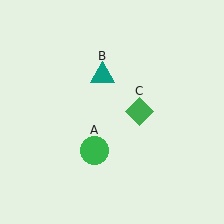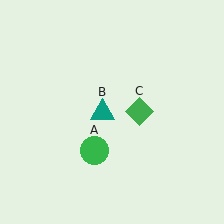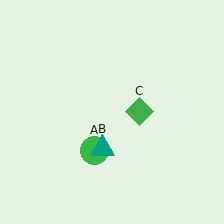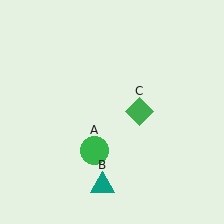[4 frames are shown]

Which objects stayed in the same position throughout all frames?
Green circle (object A) and green diamond (object C) remained stationary.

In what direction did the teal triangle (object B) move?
The teal triangle (object B) moved down.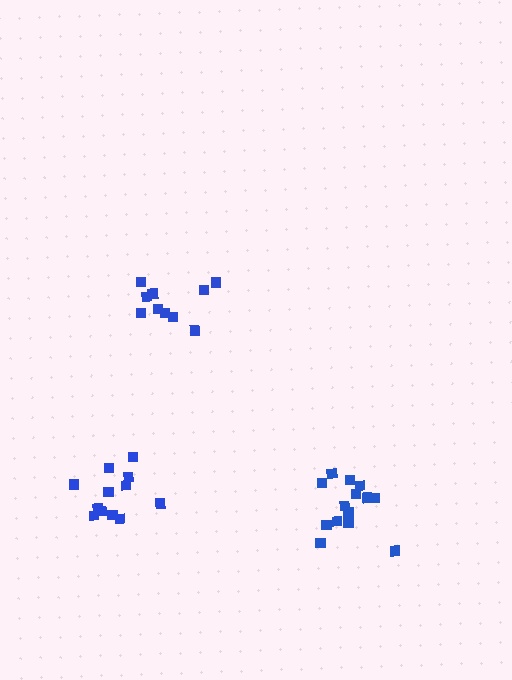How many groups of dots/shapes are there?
There are 3 groups.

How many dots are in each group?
Group 1: 14 dots, Group 2: 10 dots, Group 3: 12 dots (36 total).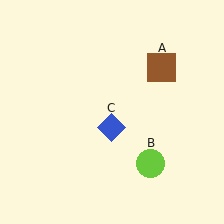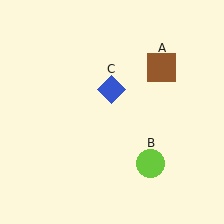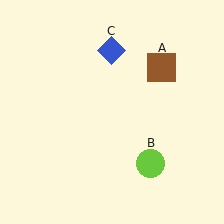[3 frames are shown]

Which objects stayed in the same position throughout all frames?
Brown square (object A) and lime circle (object B) remained stationary.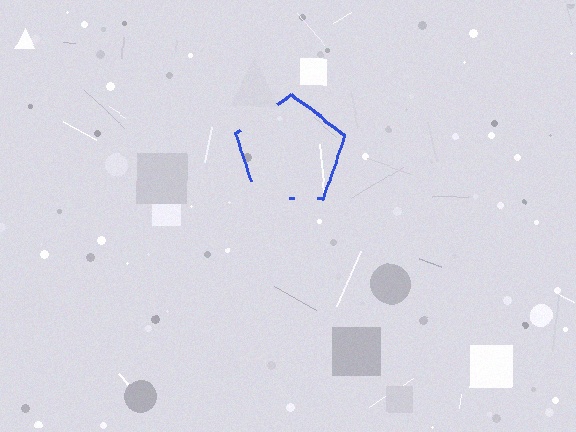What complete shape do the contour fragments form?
The contour fragments form a pentagon.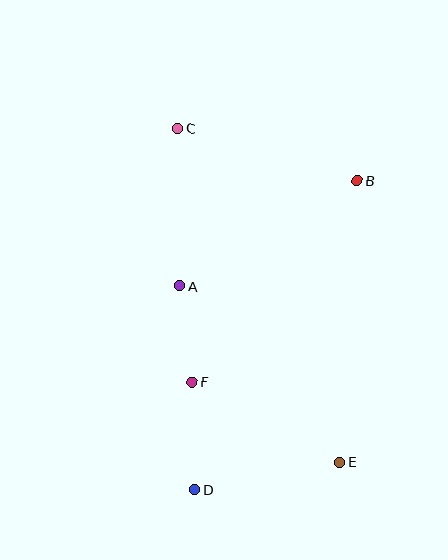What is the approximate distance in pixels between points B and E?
The distance between B and E is approximately 282 pixels.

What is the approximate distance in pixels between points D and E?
The distance between D and E is approximately 148 pixels.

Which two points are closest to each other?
Points A and F are closest to each other.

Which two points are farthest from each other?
Points C and E are farthest from each other.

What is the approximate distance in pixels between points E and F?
The distance between E and F is approximately 168 pixels.